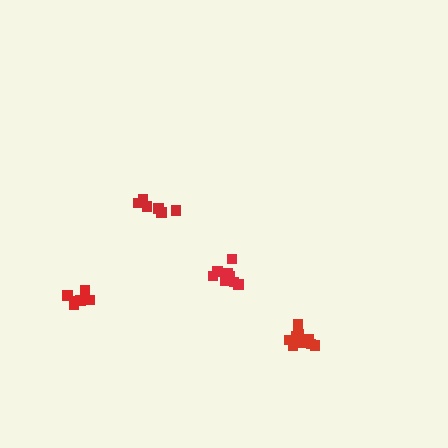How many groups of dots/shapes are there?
There are 4 groups.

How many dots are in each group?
Group 1: 9 dots, Group 2: 9 dots, Group 3: 6 dots, Group 4: 6 dots (30 total).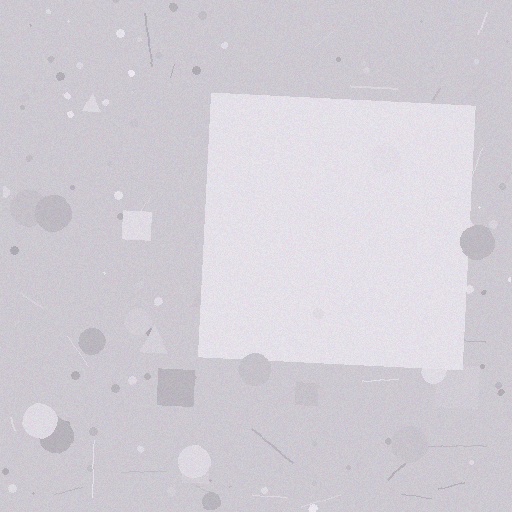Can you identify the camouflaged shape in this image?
The camouflaged shape is a square.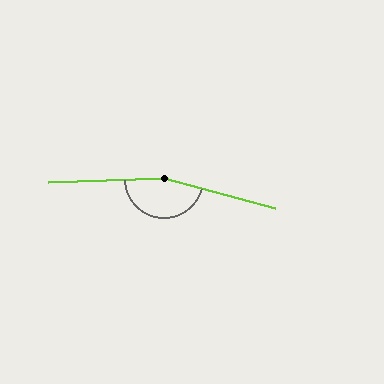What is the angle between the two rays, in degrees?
Approximately 163 degrees.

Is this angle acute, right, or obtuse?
It is obtuse.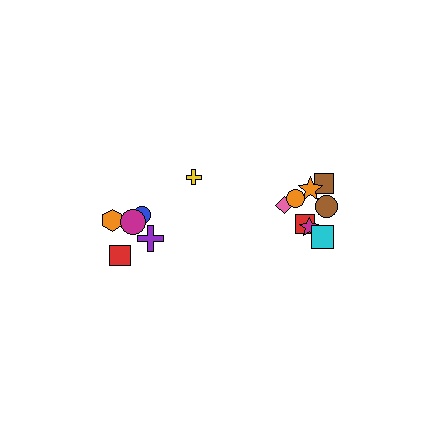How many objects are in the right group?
There are 8 objects.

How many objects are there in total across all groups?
There are 14 objects.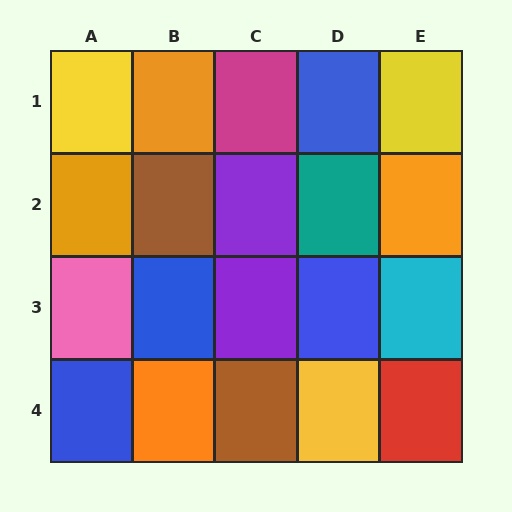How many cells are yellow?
3 cells are yellow.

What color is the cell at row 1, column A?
Yellow.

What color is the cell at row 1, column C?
Magenta.